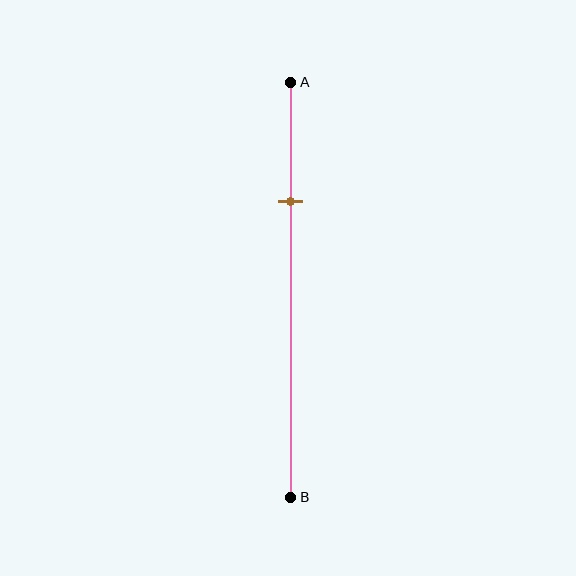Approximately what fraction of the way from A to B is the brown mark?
The brown mark is approximately 30% of the way from A to B.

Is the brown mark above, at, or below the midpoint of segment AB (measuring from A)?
The brown mark is above the midpoint of segment AB.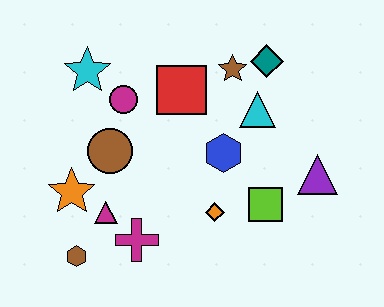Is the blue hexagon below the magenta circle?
Yes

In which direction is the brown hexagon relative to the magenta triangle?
The brown hexagon is below the magenta triangle.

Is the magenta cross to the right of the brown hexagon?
Yes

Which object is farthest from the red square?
The brown hexagon is farthest from the red square.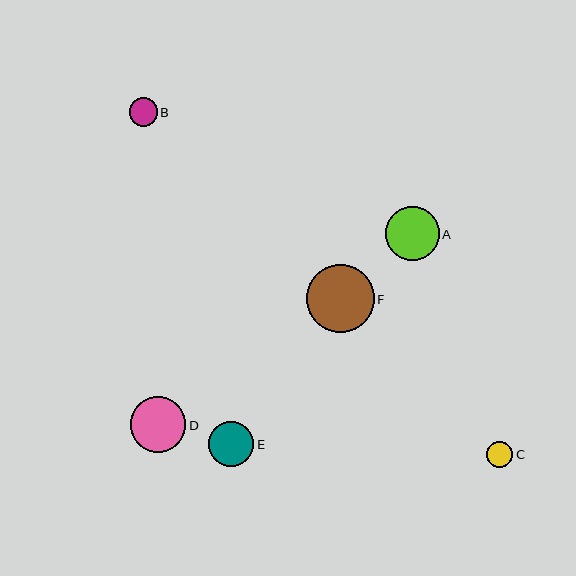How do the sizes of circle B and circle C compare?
Circle B and circle C are approximately the same size.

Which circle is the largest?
Circle F is the largest with a size of approximately 68 pixels.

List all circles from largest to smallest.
From largest to smallest: F, D, A, E, B, C.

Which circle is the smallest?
Circle C is the smallest with a size of approximately 26 pixels.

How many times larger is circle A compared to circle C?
Circle A is approximately 2.1 times the size of circle C.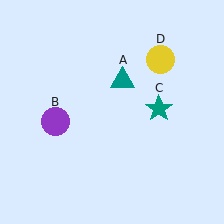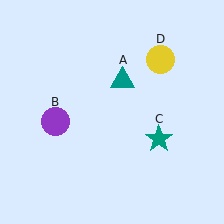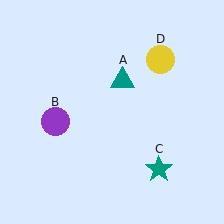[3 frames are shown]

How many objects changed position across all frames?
1 object changed position: teal star (object C).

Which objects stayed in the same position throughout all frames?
Teal triangle (object A) and purple circle (object B) and yellow circle (object D) remained stationary.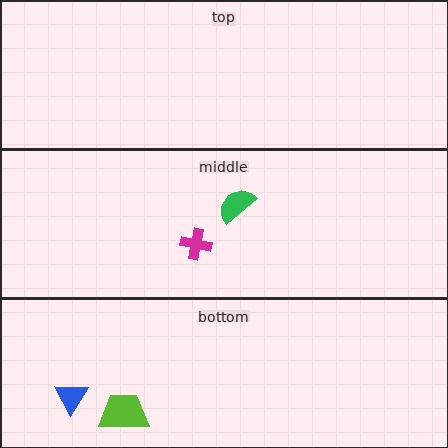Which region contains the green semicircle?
The middle region.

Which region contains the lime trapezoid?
The bottom region.